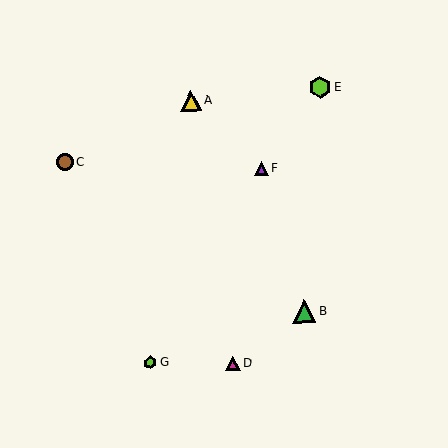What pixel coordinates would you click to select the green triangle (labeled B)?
Click at (304, 311) to select the green triangle B.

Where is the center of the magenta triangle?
The center of the magenta triangle is at (233, 363).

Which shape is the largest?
The green triangle (labeled B) is the largest.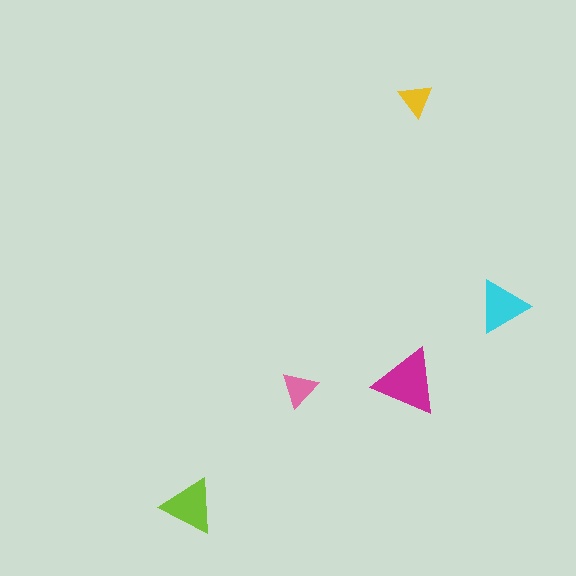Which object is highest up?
The yellow triangle is topmost.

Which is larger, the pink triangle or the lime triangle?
The lime one.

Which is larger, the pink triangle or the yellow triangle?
The pink one.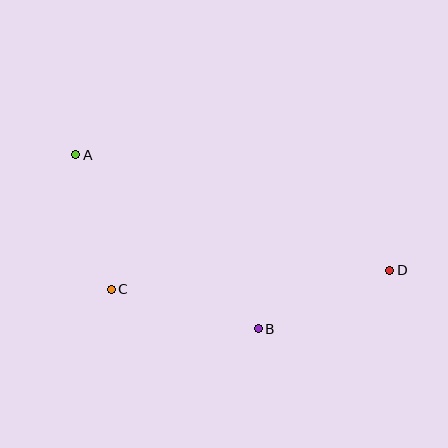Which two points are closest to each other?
Points A and C are closest to each other.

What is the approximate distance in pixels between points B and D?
The distance between B and D is approximately 144 pixels.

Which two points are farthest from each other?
Points A and D are farthest from each other.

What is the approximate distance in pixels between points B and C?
The distance between B and C is approximately 152 pixels.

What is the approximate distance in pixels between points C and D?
The distance between C and D is approximately 279 pixels.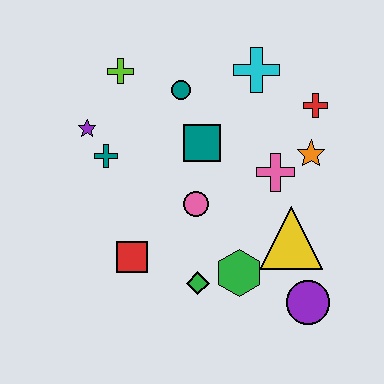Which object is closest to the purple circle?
The yellow triangle is closest to the purple circle.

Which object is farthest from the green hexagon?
The lime cross is farthest from the green hexagon.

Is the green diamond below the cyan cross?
Yes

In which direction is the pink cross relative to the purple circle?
The pink cross is above the purple circle.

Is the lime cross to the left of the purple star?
No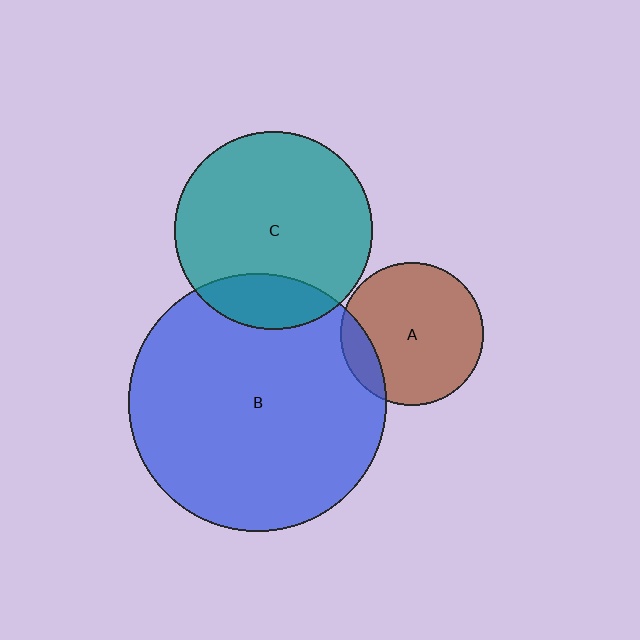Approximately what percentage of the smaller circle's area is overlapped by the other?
Approximately 15%.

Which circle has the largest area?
Circle B (blue).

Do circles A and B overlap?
Yes.